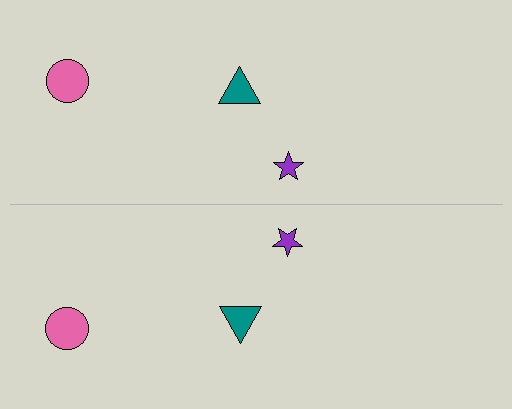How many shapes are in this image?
There are 6 shapes in this image.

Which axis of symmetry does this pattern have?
The pattern has a horizontal axis of symmetry running through the center of the image.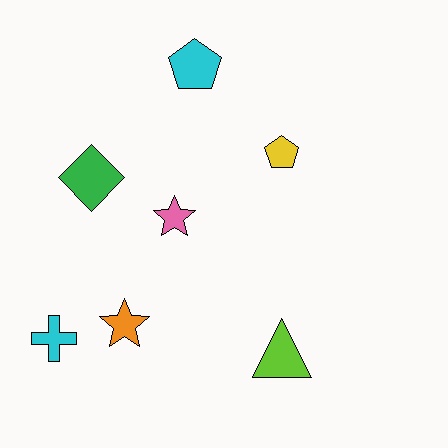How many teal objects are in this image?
There are no teal objects.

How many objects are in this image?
There are 7 objects.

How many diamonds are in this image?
There is 1 diamond.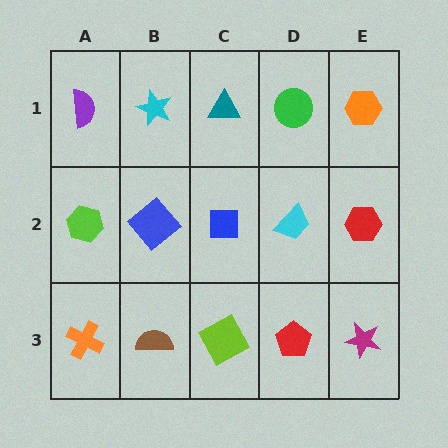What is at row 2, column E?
A red hexagon.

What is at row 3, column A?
An orange cross.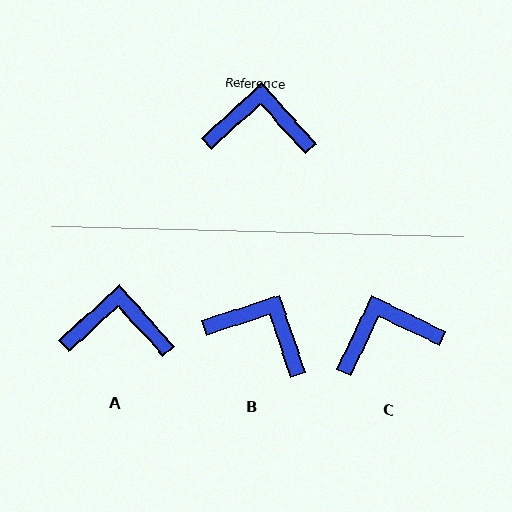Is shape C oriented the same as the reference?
No, it is off by about 22 degrees.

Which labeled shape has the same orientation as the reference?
A.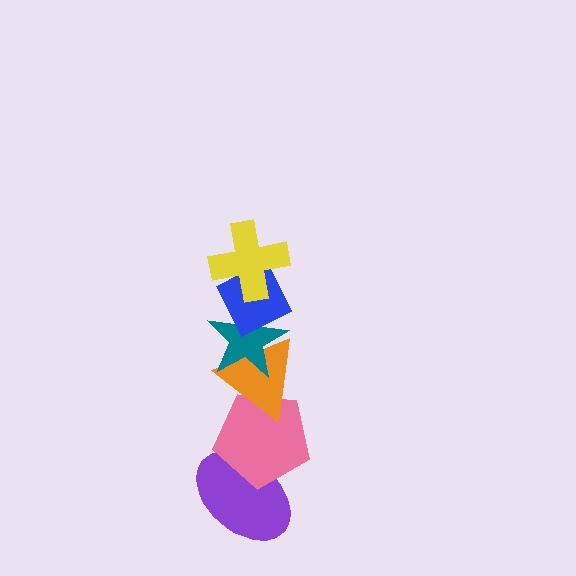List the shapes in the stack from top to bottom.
From top to bottom: the yellow cross, the blue diamond, the teal star, the orange triangle, the pink pentagon, the purple ellipse.